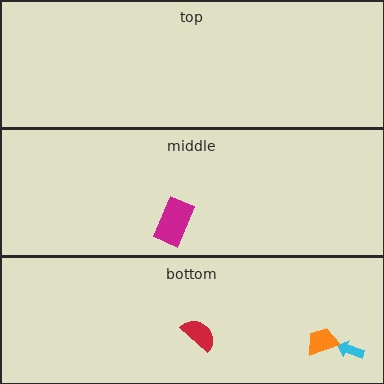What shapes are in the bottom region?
The cyan arrow, the red semicircle, the orange trapezoid.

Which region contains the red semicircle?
The bottom region.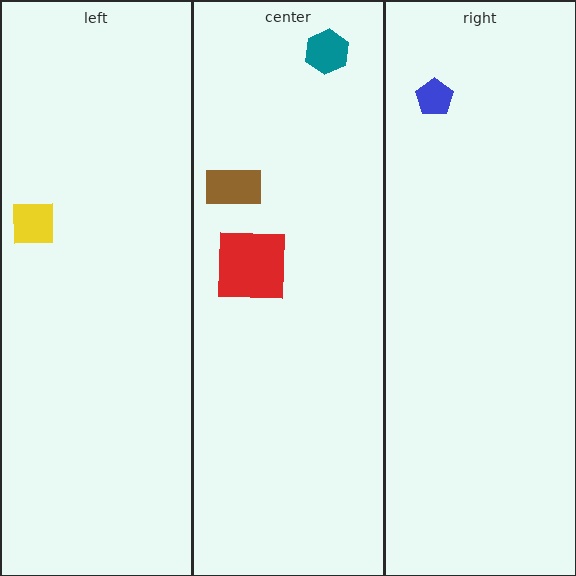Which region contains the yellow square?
The left region.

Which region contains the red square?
The center region.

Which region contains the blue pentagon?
The right region.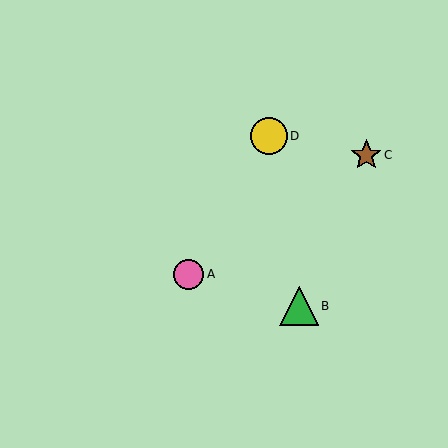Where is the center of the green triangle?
The center of the green triangle is at (299, 306).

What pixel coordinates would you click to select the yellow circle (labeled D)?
Click at (269, 136) to select the yellow circle D.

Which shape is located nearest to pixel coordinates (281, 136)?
The yellow circle (labeled D) at (269, 136) is nearest to that location.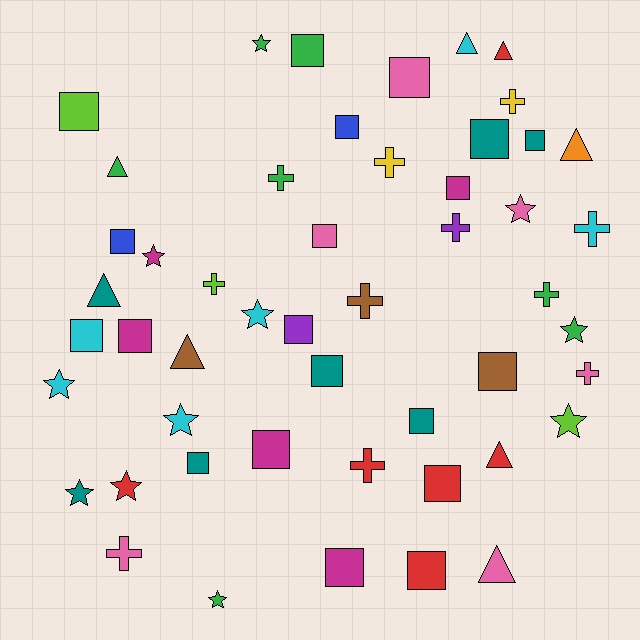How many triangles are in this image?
There are 8 triangles.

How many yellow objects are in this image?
There are 2 yellow objects.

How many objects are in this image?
There are 50 objects.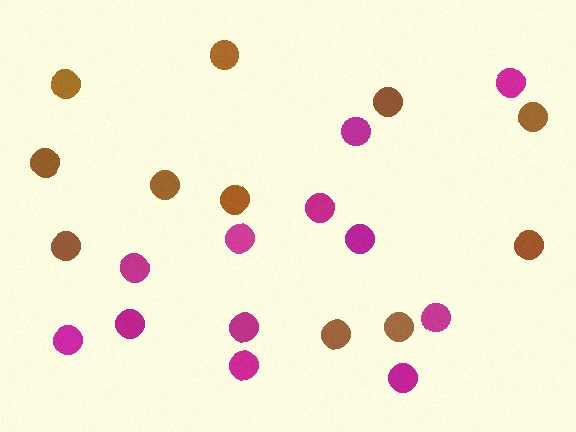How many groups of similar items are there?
There are 2 groups: one group of brown circles (11) and one group of magenta circles (12).